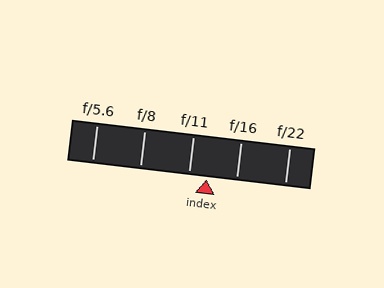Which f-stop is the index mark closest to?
The index mark is closest to f/11.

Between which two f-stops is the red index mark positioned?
The index mark is between f/11 and f/16.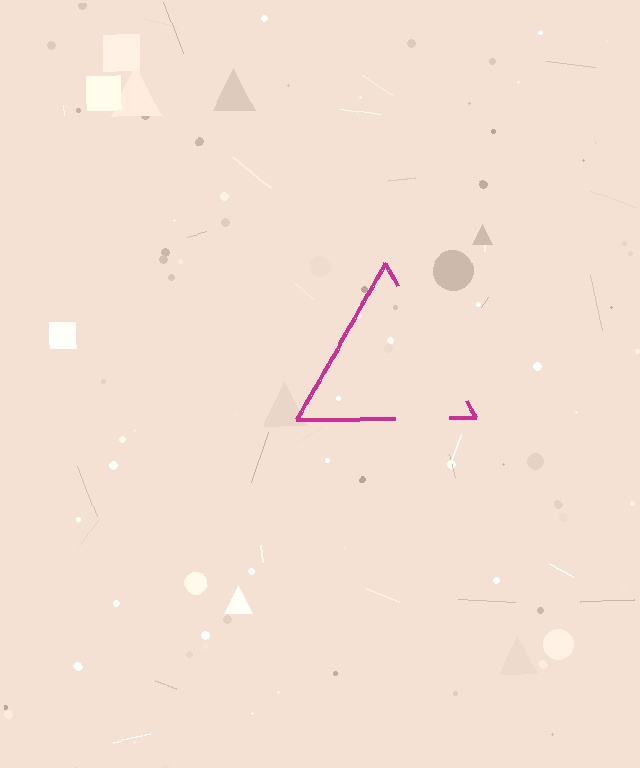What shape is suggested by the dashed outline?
The dashed outline suggests a triangle.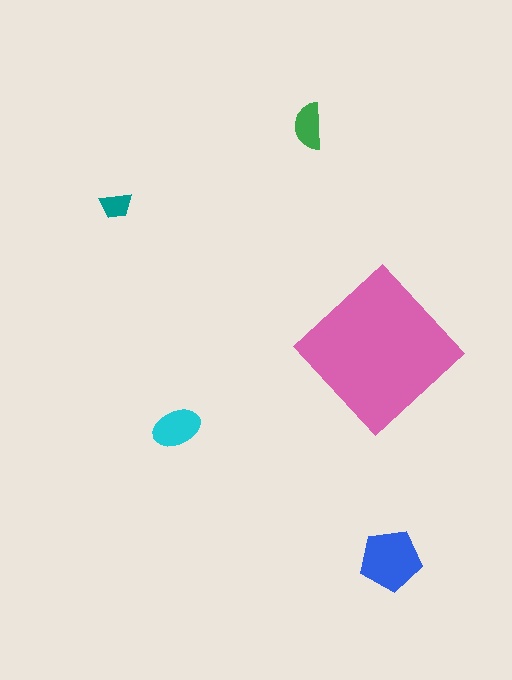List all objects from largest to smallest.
The pink diamond, the blue pentagon, the cyan ellipse, the green semicircle, the teal trapezoid.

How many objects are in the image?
There are 5 objects in the image.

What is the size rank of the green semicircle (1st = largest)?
4th.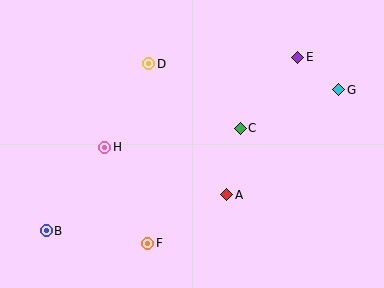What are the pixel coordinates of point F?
Point F is at (148, 243).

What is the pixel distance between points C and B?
The distance between C and B is 220 pixels.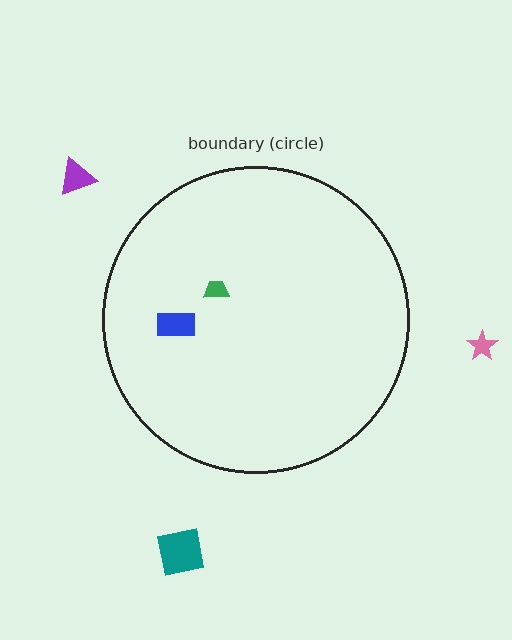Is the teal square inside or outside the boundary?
Outside.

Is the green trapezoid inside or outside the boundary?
Inside.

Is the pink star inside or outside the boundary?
Outside.